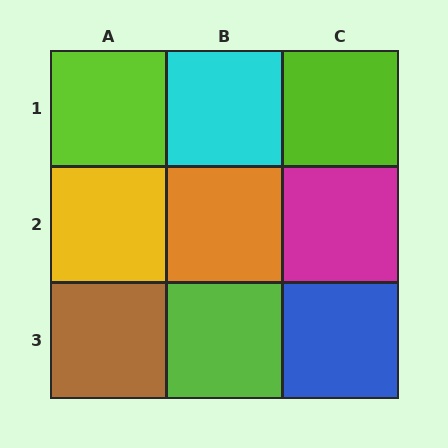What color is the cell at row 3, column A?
Brown.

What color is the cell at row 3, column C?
Blue.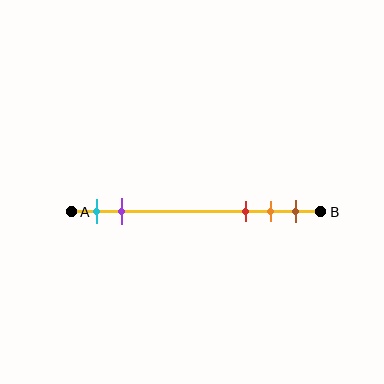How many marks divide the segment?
There are 5 marks dividing the segment.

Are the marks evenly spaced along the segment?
No, the marks are not evenly spaced.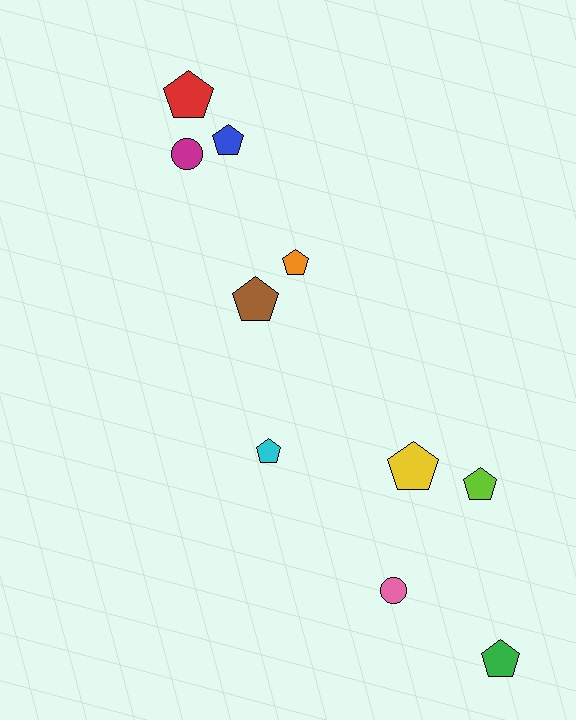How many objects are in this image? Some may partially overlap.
There are 10 objects.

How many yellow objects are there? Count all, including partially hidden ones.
There is 1 yellow object.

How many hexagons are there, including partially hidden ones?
There are no hexagons.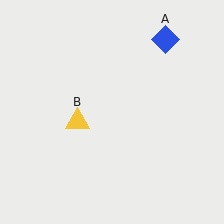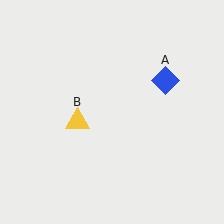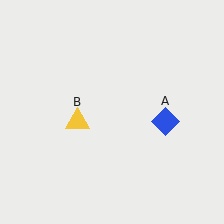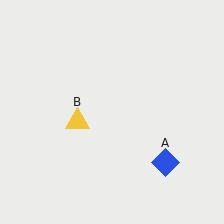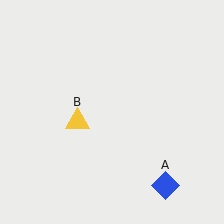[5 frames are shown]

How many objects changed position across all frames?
1 object changed position: blue diamond (object A).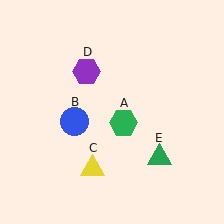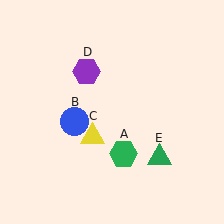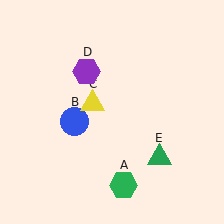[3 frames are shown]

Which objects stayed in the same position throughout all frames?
Blue circle (object B) and purple hexagon (object D) and green triangle (object E) remained stationary.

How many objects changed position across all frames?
2 objects changed position: green hexagon (object A), yellow triangle (object C).